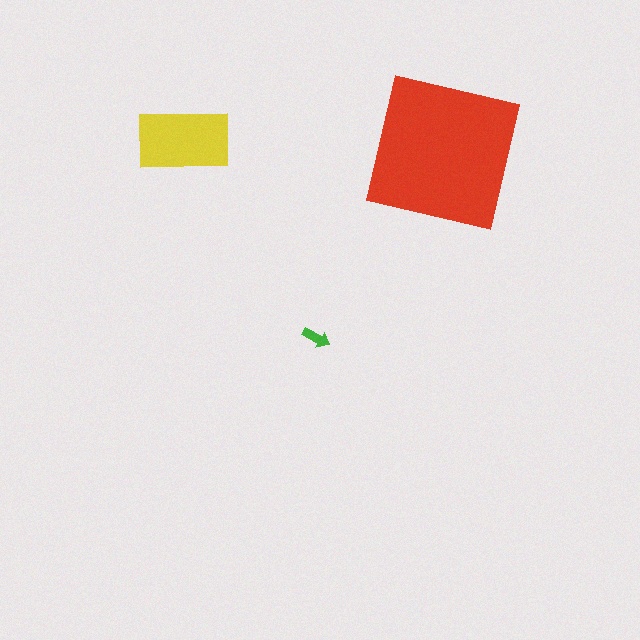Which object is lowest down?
The green arrow is bottommost.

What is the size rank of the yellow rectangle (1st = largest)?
2nd.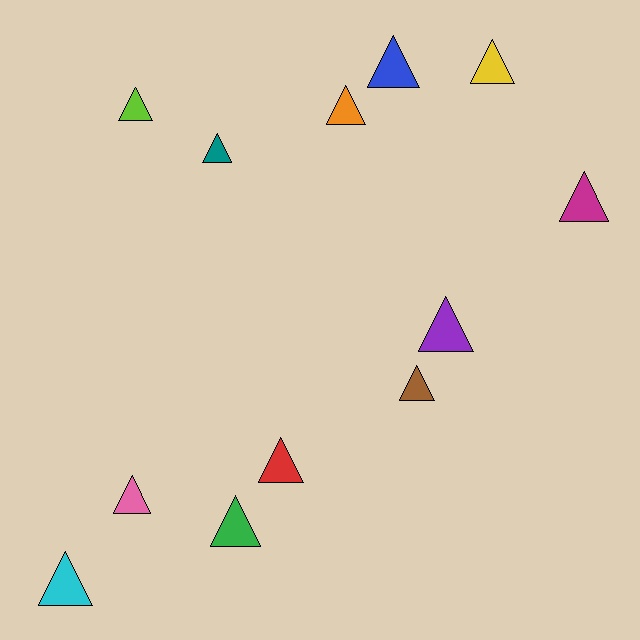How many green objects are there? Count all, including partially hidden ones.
There is 1 green object.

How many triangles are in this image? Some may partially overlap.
There are 12 triangles.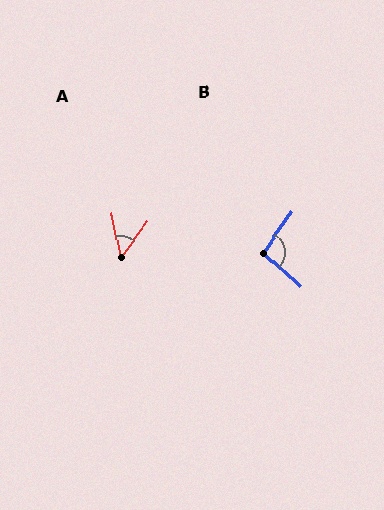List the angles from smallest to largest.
A (49°), B (97°).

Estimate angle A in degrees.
Approximately 49 degrees.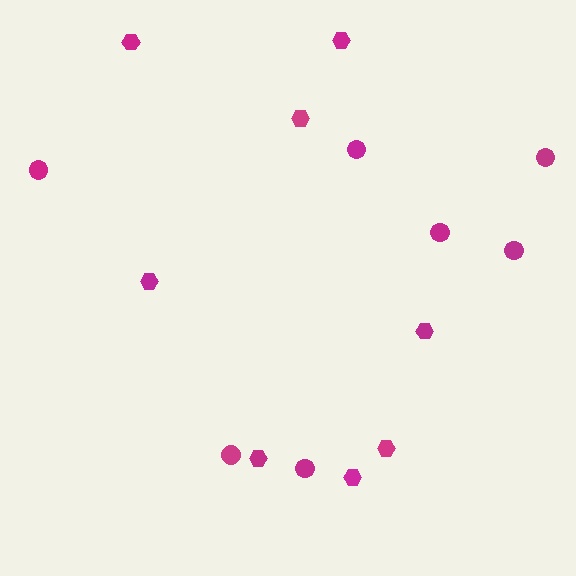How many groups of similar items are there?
There are 2 groups: one group of hexagons (8) and one group of circles (7).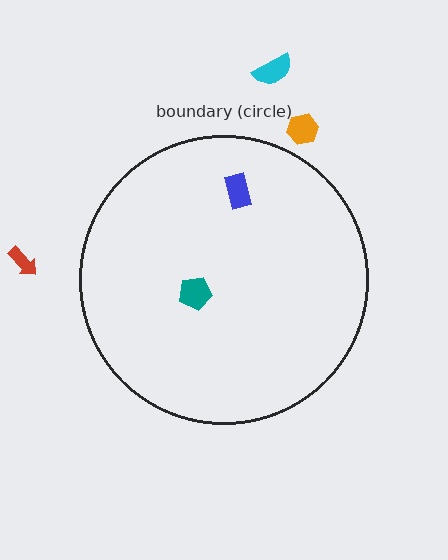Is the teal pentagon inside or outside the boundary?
Inside.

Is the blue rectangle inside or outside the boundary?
Inside.